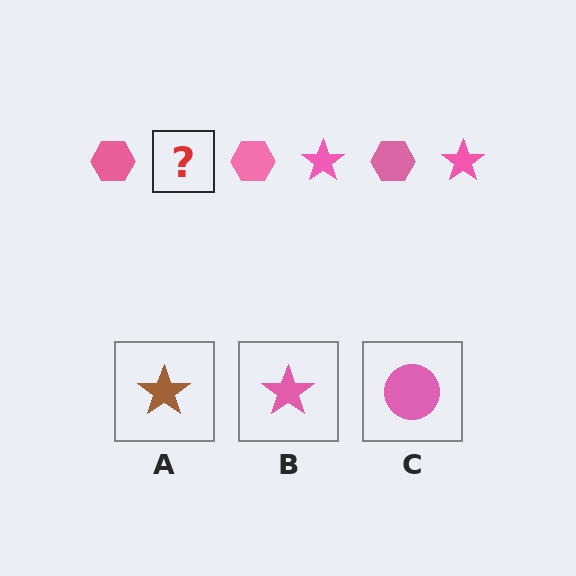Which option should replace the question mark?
Option B.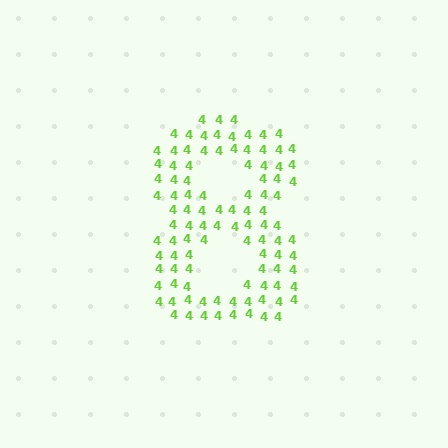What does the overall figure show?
The overall figure shows the digit 8.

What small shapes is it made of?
It is made of small digit 4's.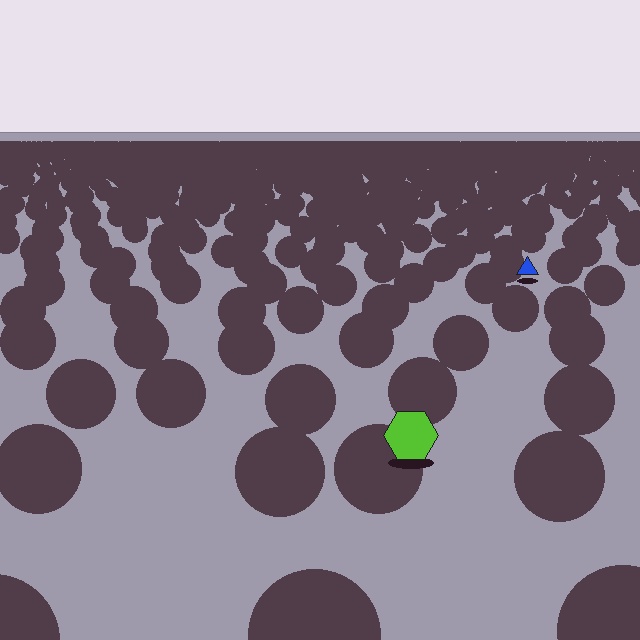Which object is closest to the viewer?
The lime hexagon is closest. The texture marks near it are larger and more spread out.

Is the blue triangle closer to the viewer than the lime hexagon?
No. The lime hexagon is closer — you can tell from the texture gradient: the ground texture is coarser near it.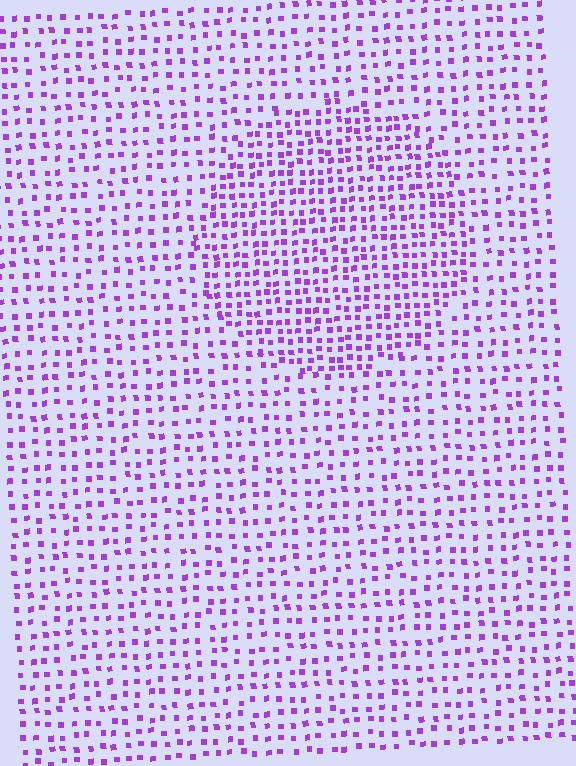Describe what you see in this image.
The image contains small purple elements arranged at two different densities. A circle-shaped region is visible where the elements are more densely packed than the surrounding area.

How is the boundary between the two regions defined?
The boundary is defined by a change in element density (approximately 1.7x ratio). All elements are the same color, size, and shape.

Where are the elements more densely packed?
The elements are more densely packed inside the circle boundary.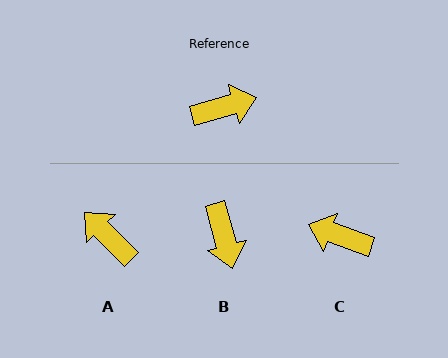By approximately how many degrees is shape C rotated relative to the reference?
Approximately 145 degrees counter-clockwise.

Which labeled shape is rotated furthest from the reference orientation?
C, about 145 degrees away.